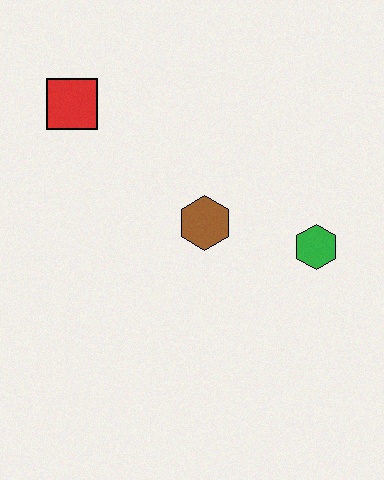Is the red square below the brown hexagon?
No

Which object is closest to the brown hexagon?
The green hexagon is closest to the brown hexagon.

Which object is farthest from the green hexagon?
The red square is farthest from the green hexagon.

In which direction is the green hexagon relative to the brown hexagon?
The green hexagon is to the right of the brown hexagon.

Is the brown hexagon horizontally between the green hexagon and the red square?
Yes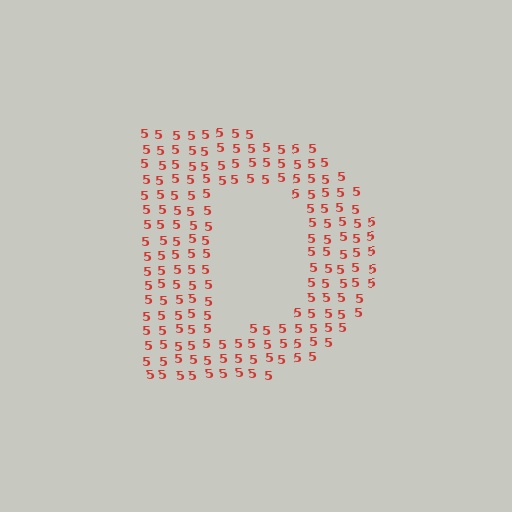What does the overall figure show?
The overall figure shows the letter D.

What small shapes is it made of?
It is made of small digit 5's.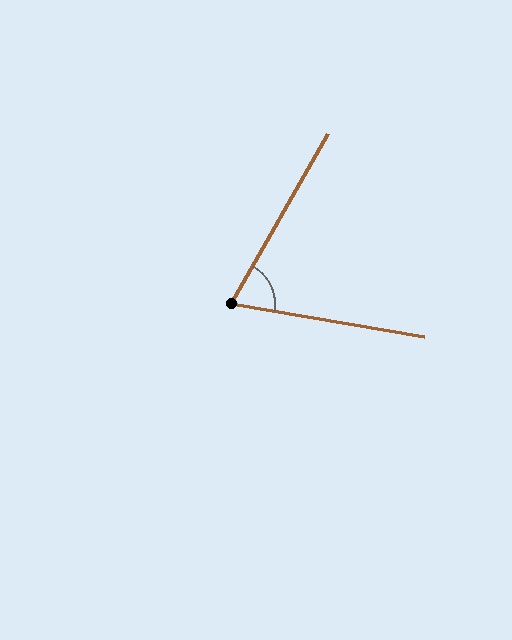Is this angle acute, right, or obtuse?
It is acute.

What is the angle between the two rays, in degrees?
Approximately 70 degrees.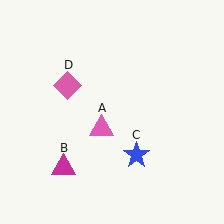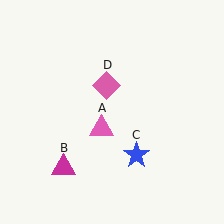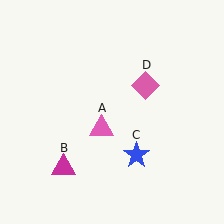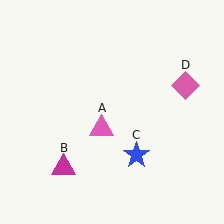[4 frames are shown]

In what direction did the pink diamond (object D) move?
The pink diamond (object D) moved right.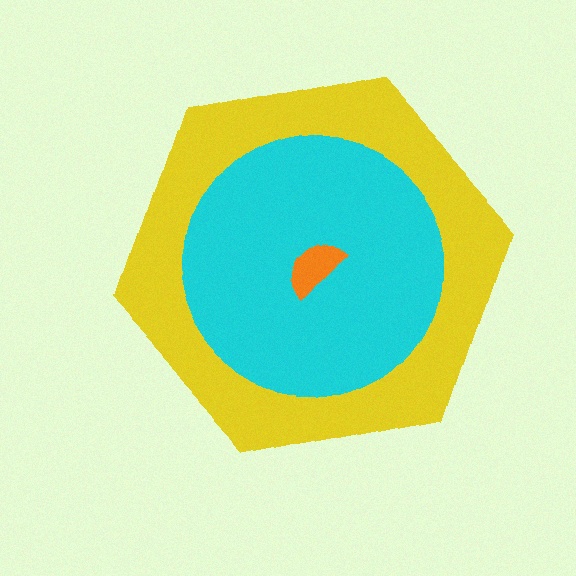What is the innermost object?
The orange semicircle.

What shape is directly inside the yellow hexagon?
The cyan circle.